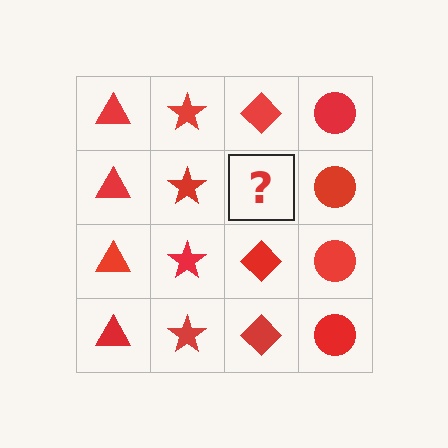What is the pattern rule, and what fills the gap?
The rule is that each column has a consistent shape. The gap should be filled with a red diamond.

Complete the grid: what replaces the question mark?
The question mark should be replaced with a red diamond.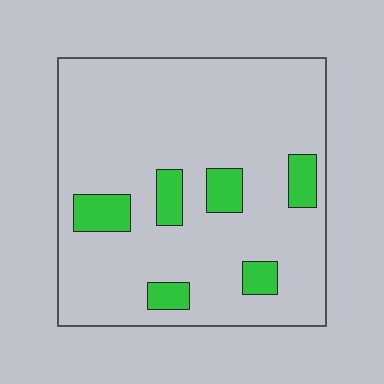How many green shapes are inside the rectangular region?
6.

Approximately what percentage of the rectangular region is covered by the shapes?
Approximately 15%.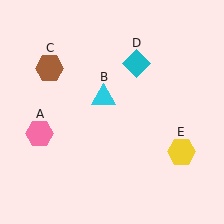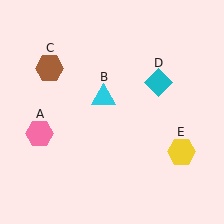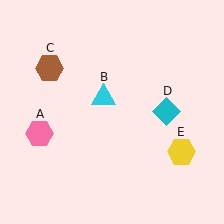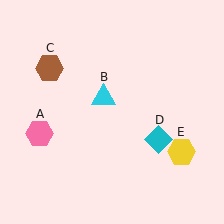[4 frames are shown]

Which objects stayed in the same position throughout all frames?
Pink hexagon (object A) and cyan triangle (object B) and brown hexagon (object C) and yellow hexagon (object E) remained stationary.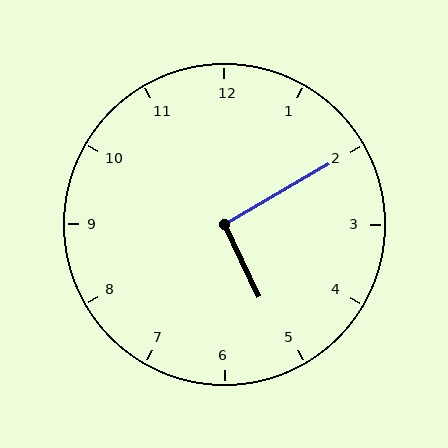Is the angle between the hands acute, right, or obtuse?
It is right.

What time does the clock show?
5:10.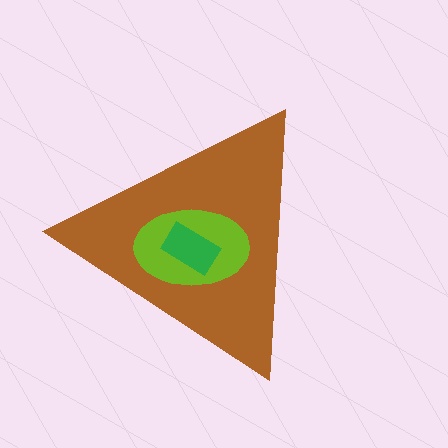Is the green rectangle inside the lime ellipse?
Yes.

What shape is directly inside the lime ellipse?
The green rectangle.